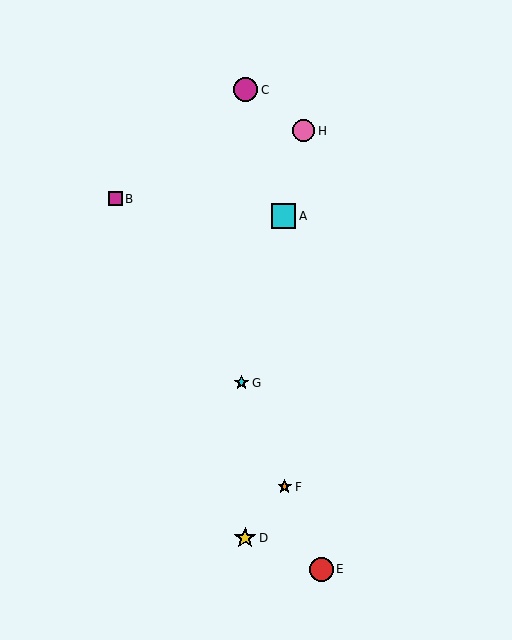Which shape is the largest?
The cyan square (labeled A) is the largest.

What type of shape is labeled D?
Shape D is a yellow star.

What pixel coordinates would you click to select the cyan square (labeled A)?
Click at (284, 216) to select the cyan square A.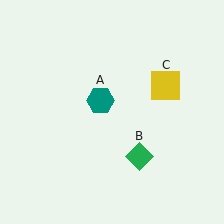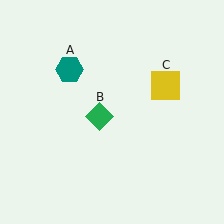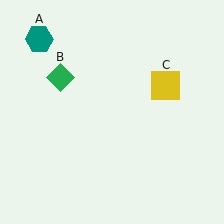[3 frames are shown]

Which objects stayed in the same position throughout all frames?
Yellow square (object C) remained stationary.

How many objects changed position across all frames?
2 objects changed position: teal hexagon (object A), green diamond (object B).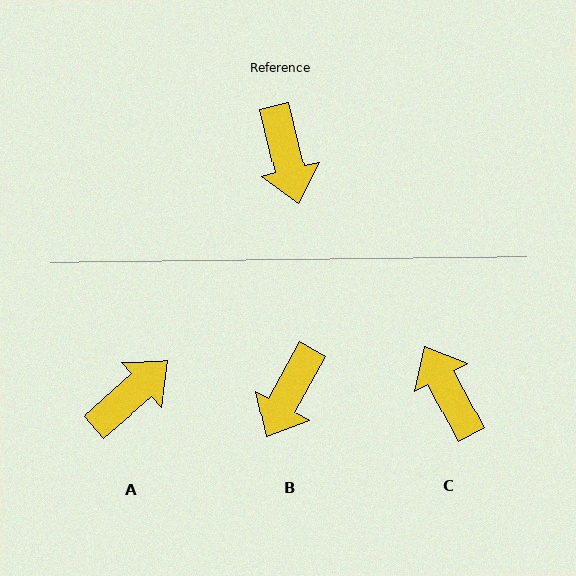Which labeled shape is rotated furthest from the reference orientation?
C, about 166 degrees away.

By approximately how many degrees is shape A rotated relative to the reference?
Approximately 118 degrees counter-clockwise.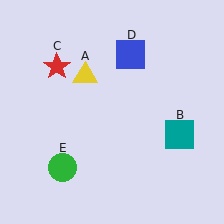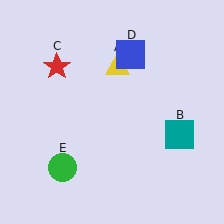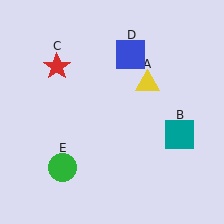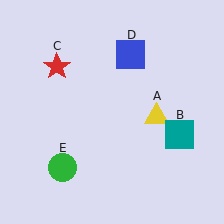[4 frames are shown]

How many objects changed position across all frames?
1 object changed position: yellow triangle (object A).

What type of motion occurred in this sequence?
The yellow triangle (object A) rotated clockwise around the center of the scene.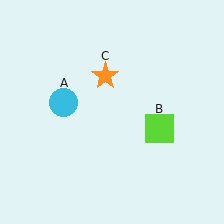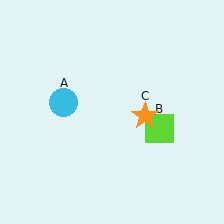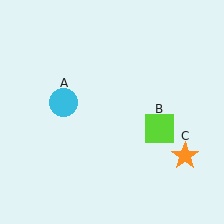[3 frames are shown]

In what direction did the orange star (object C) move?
The orange star (object C) moved down and to the right.